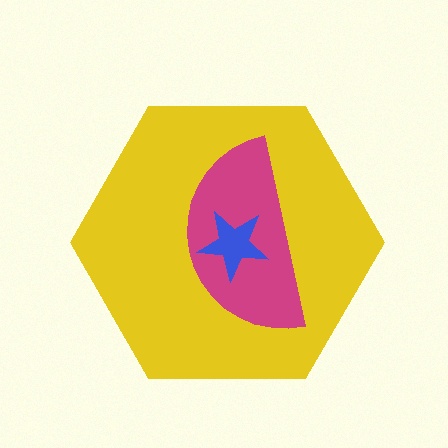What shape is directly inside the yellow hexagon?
The magenta semicircle.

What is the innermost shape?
The blue star.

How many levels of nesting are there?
3.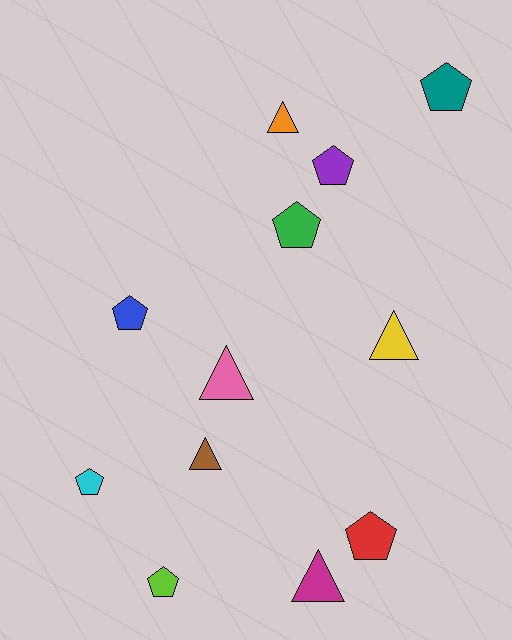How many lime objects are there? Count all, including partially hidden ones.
There is 1 lime object.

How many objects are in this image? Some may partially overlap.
There are 12 objects.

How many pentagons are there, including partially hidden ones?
There are 7 pentagons.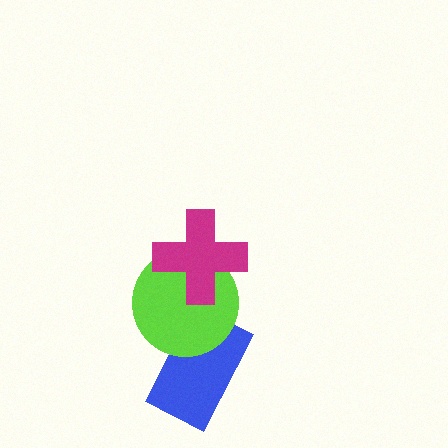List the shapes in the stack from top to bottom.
From top to bottom: the magenta cross, the lime circle, the blue rectangle.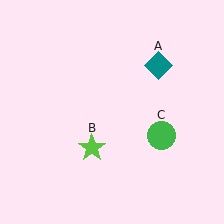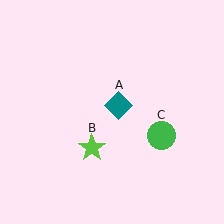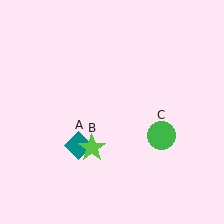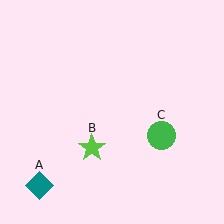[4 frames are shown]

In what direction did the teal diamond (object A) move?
The teal diamond (object A) moved down and to the left.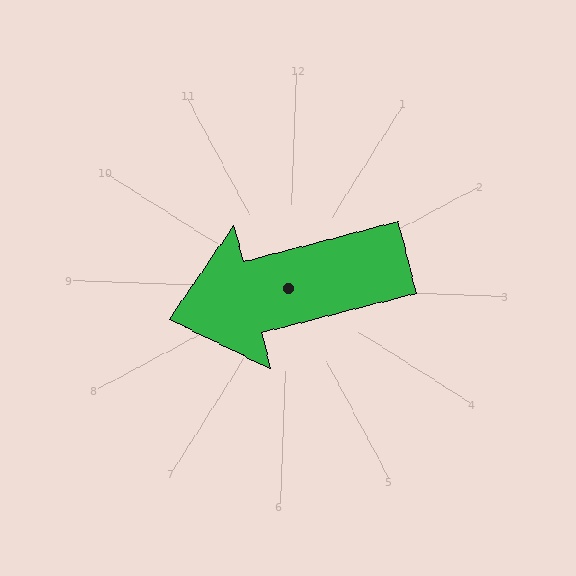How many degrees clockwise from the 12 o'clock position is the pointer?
Approximately 253 degrees.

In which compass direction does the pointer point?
West.